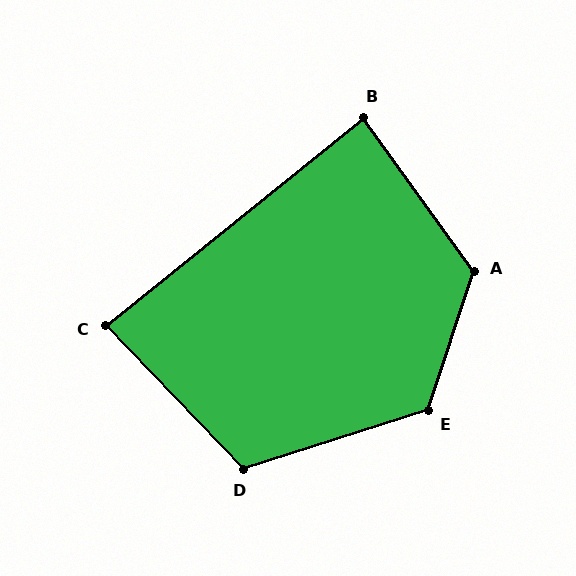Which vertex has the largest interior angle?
A, at approximately 126 degrees.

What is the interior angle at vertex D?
Approximately 116 degrees (obtuse).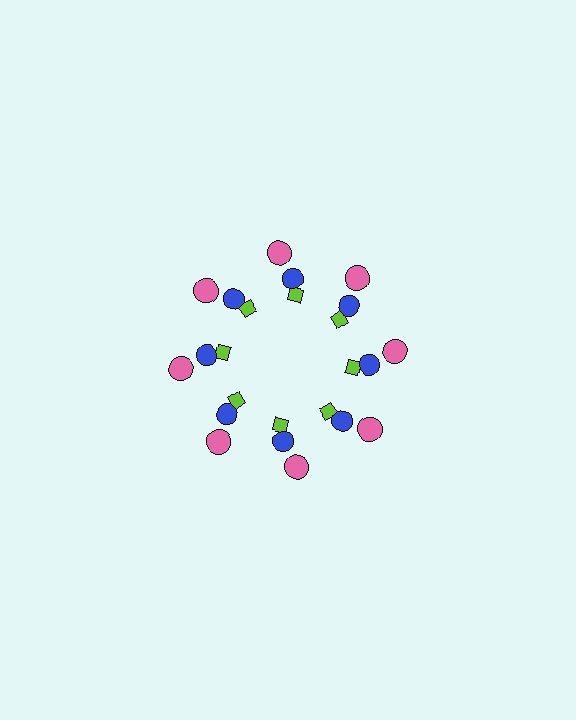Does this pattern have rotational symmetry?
Yes, this pattern has 8-fold rotational symmetry. It looks the same after rotating 45 degrees around the center.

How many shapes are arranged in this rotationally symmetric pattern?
There are 24 shapes, arranged in 8 groups of 3.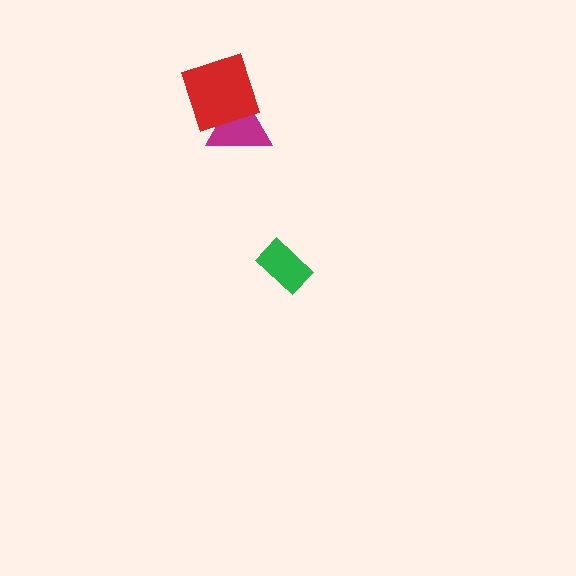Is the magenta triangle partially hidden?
Yes, it is partially covered by another shape.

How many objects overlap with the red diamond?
1 object overlaps with the red diamond.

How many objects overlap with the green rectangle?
0 objects overlap with the green rectangle.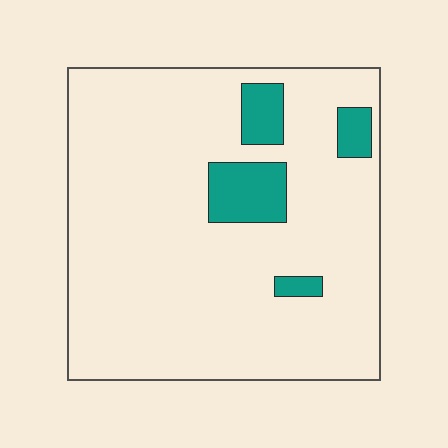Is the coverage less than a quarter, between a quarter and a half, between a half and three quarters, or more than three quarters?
Less than a quarter.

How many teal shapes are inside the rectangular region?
4.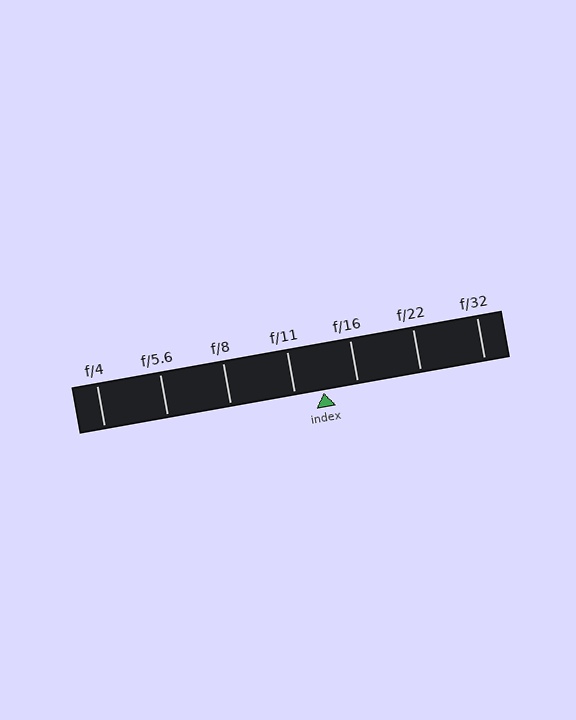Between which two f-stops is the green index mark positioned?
The index mark is between f/11 and f/16.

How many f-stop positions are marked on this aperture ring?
There are 7 f-stop positions marked.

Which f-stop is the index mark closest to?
The index mark is closest to f/11.